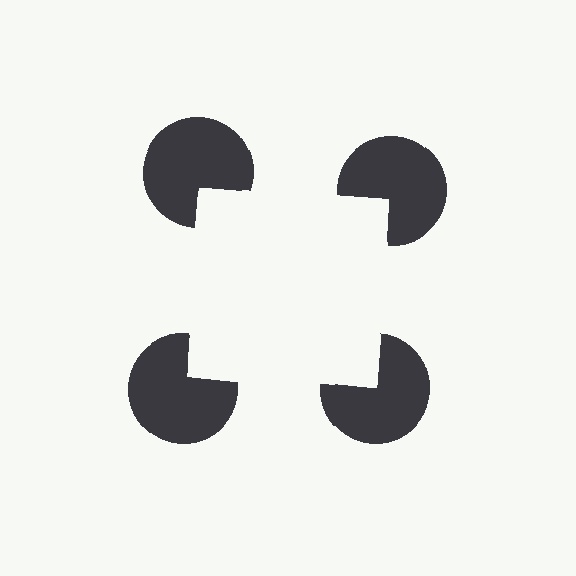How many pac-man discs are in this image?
There are 4 — one at each vertex of the illusory square.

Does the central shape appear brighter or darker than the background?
It typically appears slightly brighter than the background, even though no actual brightness change is drawn.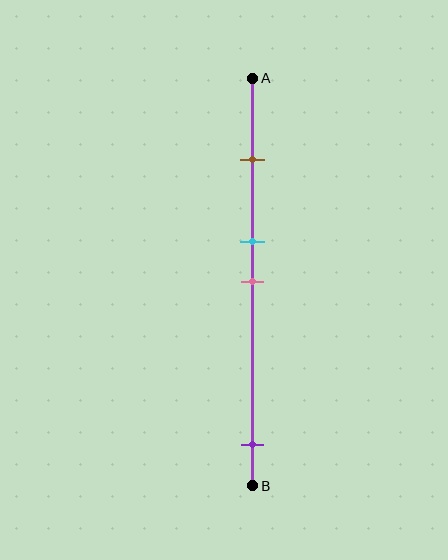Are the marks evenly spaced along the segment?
No, the marks are not evenly spaced.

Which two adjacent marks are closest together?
The cyan and pink marks are the closest adjacent pair.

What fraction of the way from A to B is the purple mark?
The purple mark is approximately 90% (0.9) of the way from A to B.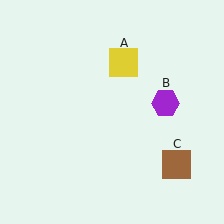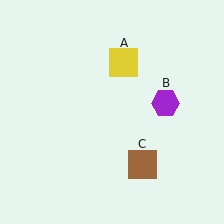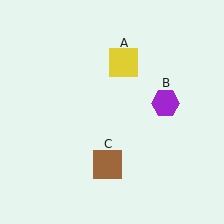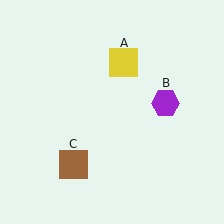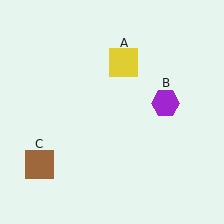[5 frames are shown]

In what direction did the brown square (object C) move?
The brown square (object C) moved left.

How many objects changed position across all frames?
1 object changed position: brown square (object C).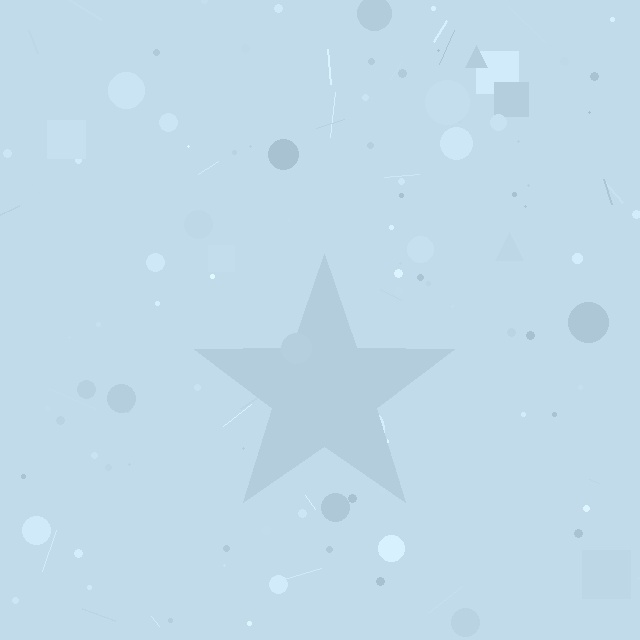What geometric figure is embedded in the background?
A star is embedded in the background.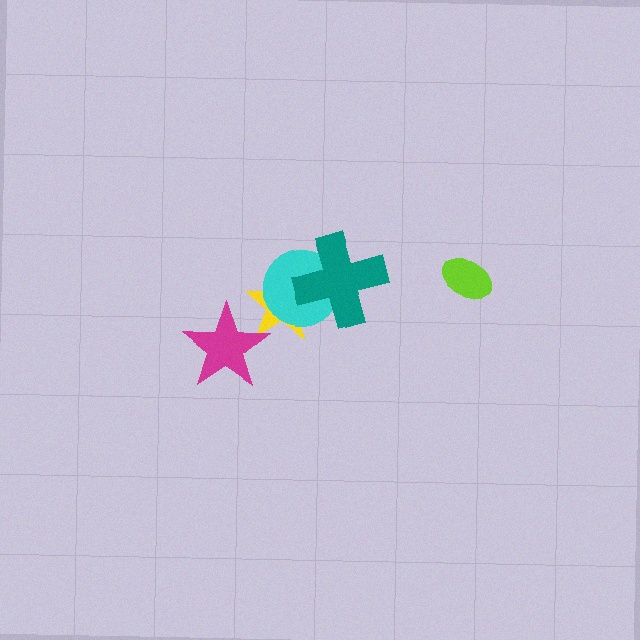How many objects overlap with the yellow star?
3 objects overlap with the yellow star.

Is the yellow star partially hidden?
Yes, it is partially covered by another shape.